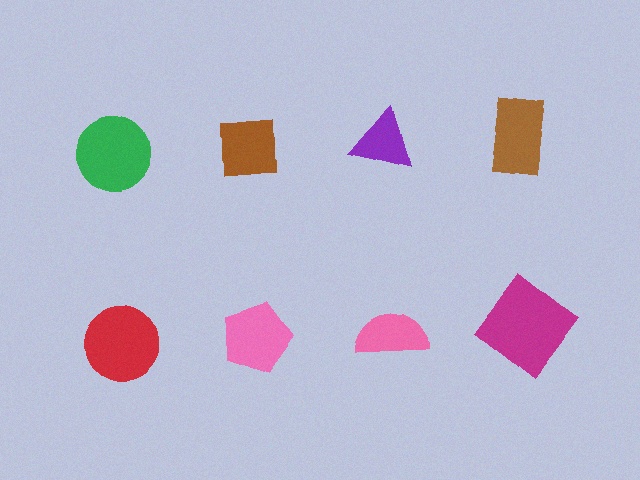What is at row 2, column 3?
A pink semicircle.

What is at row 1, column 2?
A brown square.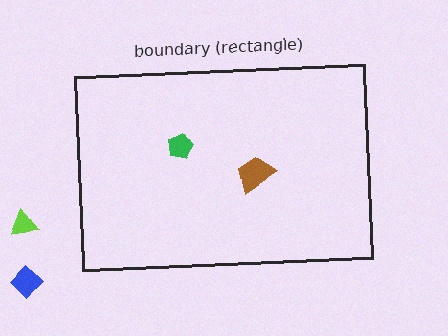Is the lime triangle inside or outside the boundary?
Outside.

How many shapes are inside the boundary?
2 inside, 2 outside.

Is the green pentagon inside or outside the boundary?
Inside.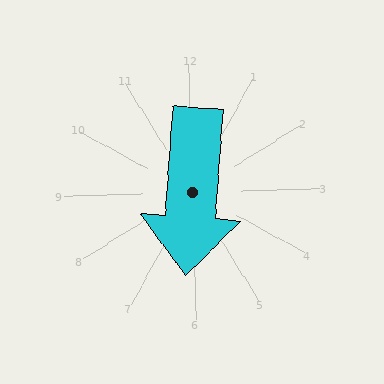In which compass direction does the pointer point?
South.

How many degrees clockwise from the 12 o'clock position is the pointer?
Approximately 186 degrees.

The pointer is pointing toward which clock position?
Roughly 6 o'clock.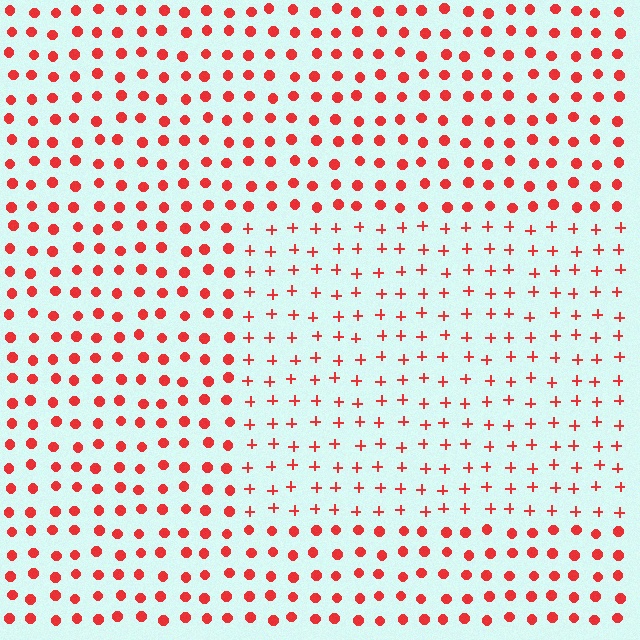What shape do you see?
I see a rectangle.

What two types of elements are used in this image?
The image uses plus signs inside the rectangle region and circles outside it.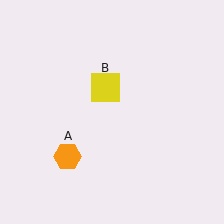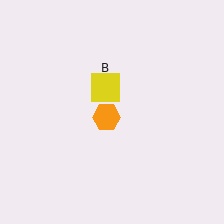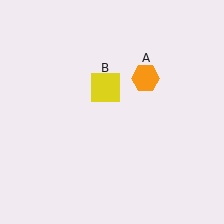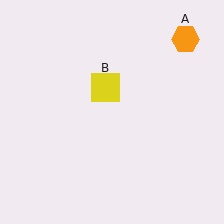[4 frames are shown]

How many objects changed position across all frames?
1 object changed position: orange hexagon (object A).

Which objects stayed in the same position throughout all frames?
Yellow square (object B) remained stationary.